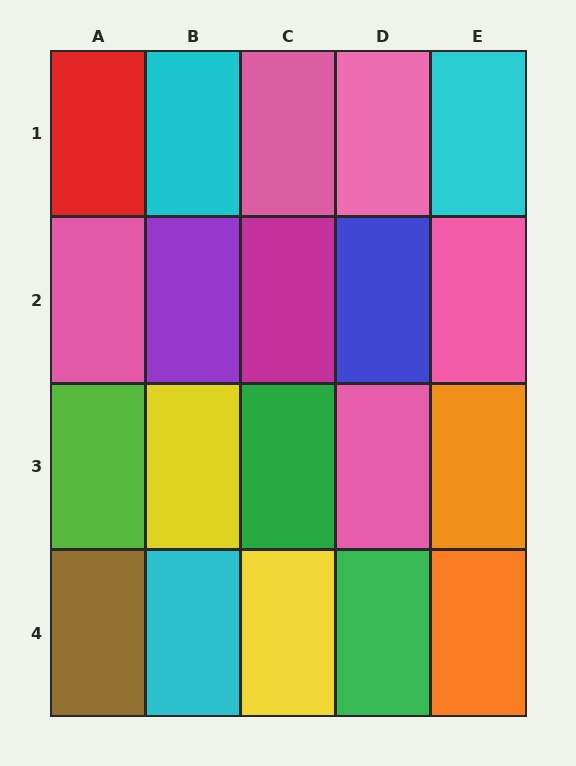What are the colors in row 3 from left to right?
Lime, yellow, green, pink, orange.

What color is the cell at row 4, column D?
Green.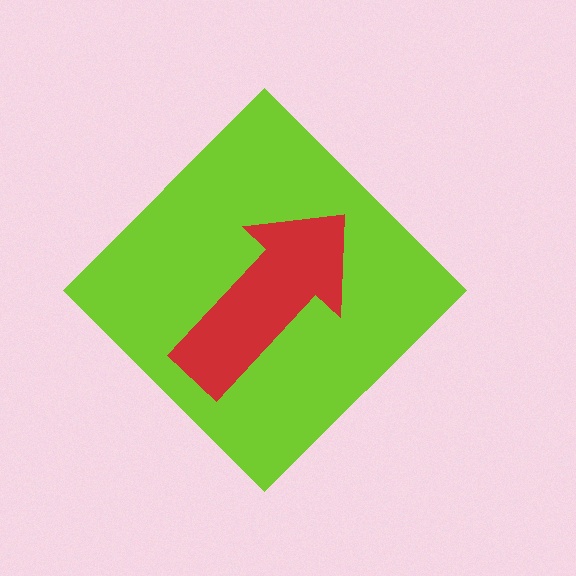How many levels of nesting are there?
2.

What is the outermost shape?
The lime diamond.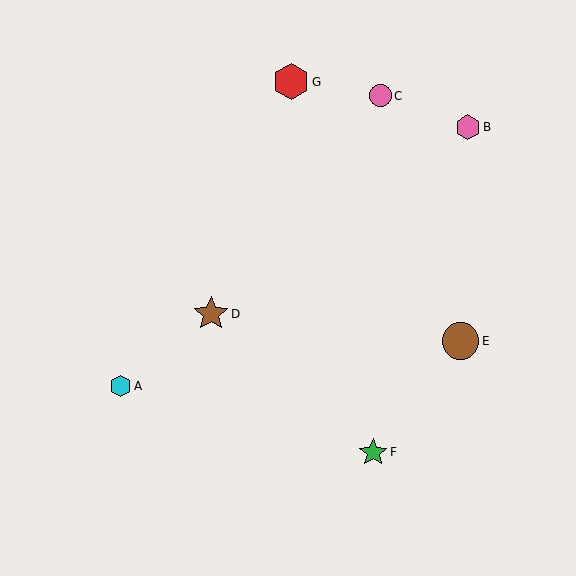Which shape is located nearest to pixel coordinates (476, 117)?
The pink hexagon (labeled B) at (468, 127) is nearest to that location.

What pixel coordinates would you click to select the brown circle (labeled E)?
Click at (461, 341) to select the brown circle E.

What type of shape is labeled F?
Shape F is a green star.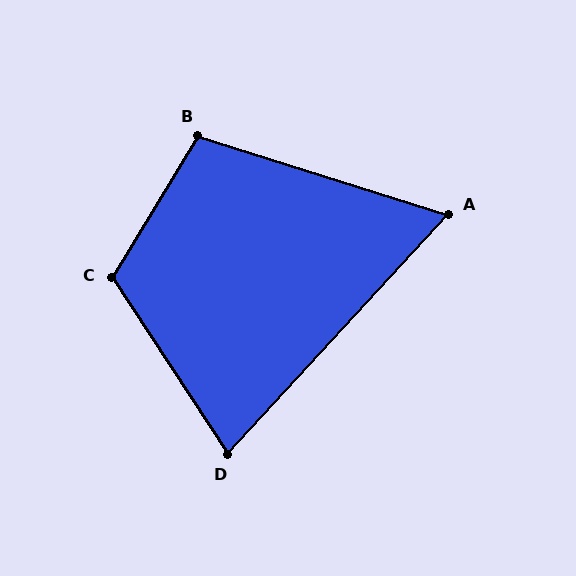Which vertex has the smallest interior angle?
A, at approximately 65 degrees.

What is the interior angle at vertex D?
Approximately 76 degrees (acute).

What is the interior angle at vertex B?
Approximately 104 degrees (obtuse).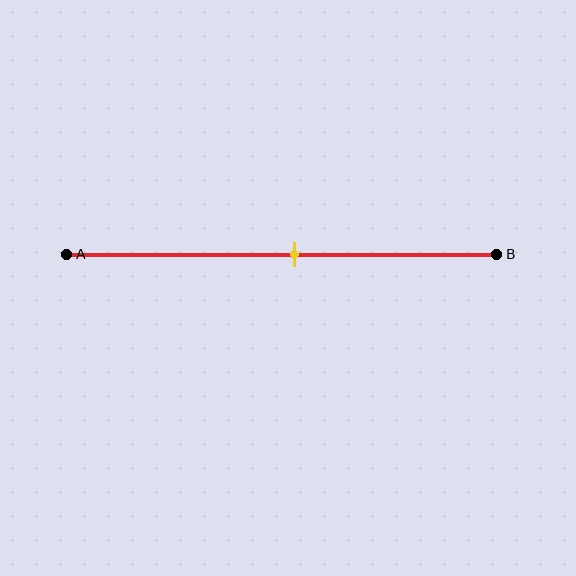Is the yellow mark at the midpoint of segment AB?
Yes, the mark is approximately at the midpoint.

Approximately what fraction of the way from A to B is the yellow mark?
The yellow mark is approximately 55% of the way from A to B.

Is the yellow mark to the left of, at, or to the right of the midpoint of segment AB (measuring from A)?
The yellow mark is approximately at the midpoint of segment AB.